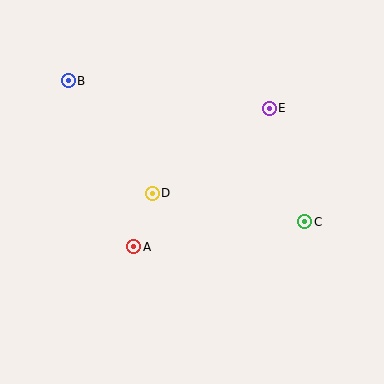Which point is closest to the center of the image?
Point D at (152, 193) is closest to the center.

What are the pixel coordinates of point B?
Point B is at (68, 81).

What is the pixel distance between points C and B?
The distance between C and B is 275 pixels.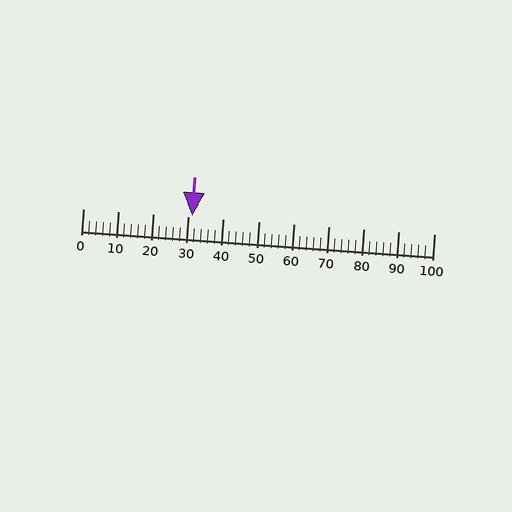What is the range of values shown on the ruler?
The ruler shows values from 0 to 100.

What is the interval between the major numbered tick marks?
The major tick marks are spaced 10 units apart.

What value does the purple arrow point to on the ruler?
The purple arrow points to approximately 31.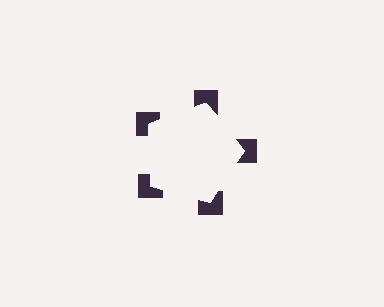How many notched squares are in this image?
There are 5 — one at each vertex of the illusory pentagon.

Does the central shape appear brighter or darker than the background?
It typically appears slightly brighter than the background, even though no actual brightness change is drawn.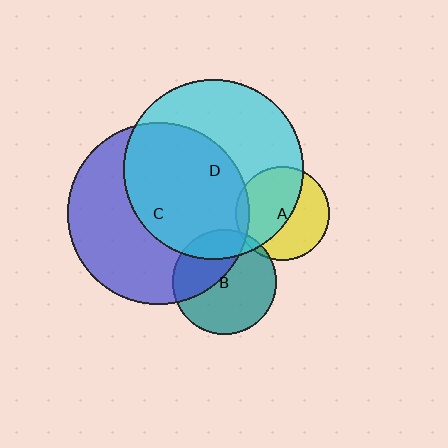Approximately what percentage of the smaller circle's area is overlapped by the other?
Approximately 10%.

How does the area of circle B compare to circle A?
Approximately 1.2 times.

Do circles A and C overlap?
Yes.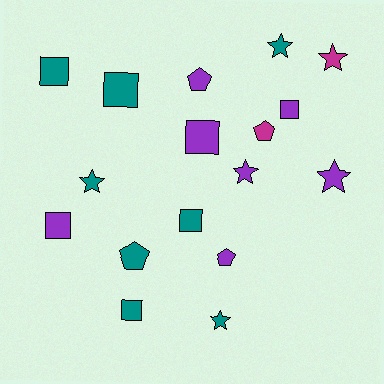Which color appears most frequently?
Teal, with 8 objects.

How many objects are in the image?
There are 17 objects.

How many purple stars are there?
There are 2 purple stars.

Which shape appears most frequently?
Square, with 7 objects.